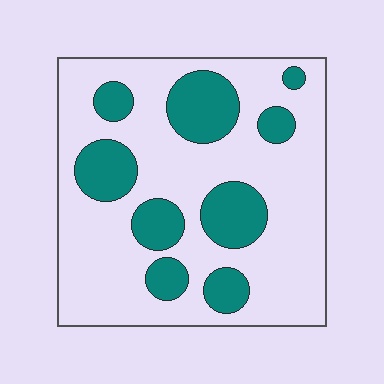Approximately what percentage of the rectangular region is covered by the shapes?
Approximately 25%.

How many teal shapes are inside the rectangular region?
9.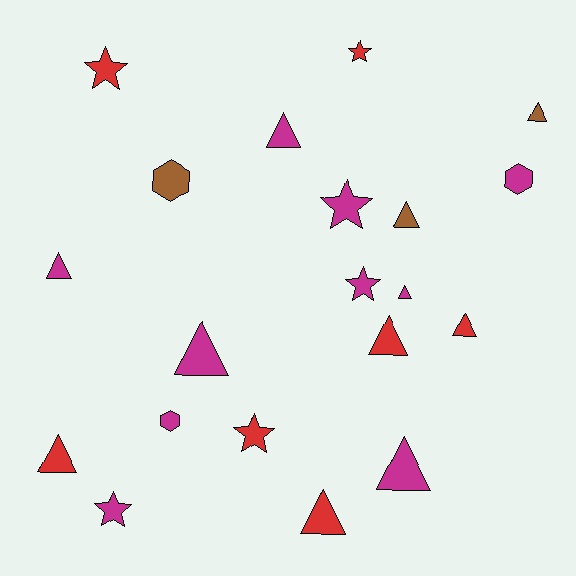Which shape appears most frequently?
Triangle, with 11 objects.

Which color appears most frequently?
Magenta, with 10 objects.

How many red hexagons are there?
There are no red hexagons.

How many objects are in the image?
There are 20 objects.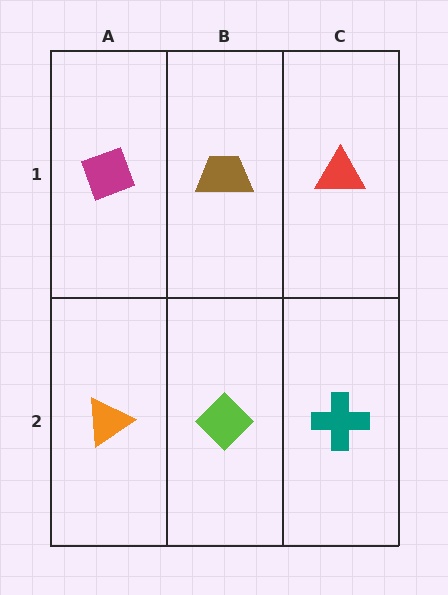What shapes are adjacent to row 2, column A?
A magenta diamond (row 1, column A), a lime diamond (row 2, column B).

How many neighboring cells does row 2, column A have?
2.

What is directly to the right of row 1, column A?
A brown trapezoid.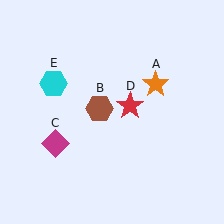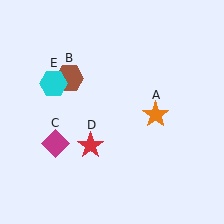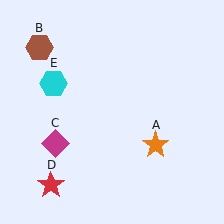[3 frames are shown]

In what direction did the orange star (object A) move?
The orange star (object A) moved down.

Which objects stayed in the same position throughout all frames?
Magenta diamond (object C) and cyan hexagon (object E) remained stationary.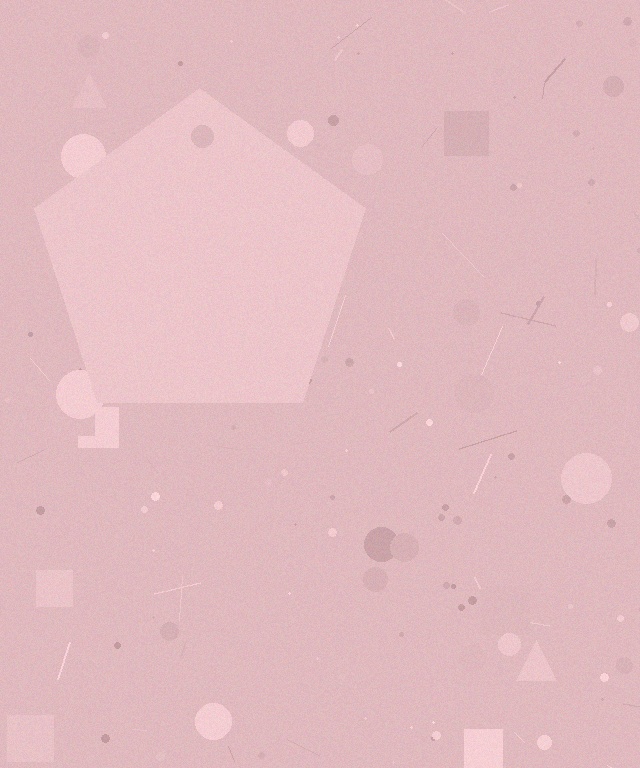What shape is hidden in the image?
A pentagon is hidden in the image.